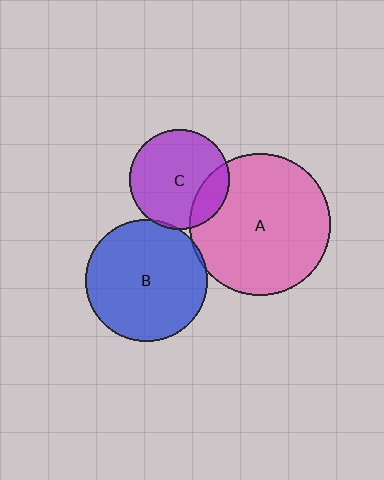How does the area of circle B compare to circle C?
Approximately 1.5 times.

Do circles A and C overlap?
Yes.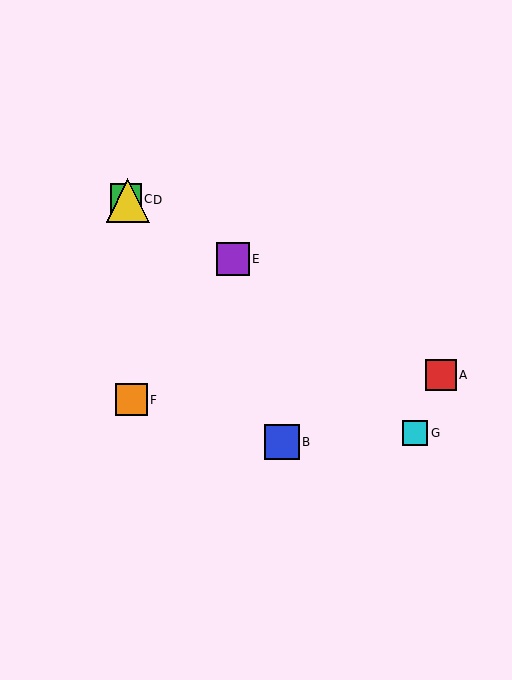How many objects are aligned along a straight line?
4 objects (A, C, D, E) are aligned along a straight line.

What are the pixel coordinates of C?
Object C is at (126, 199).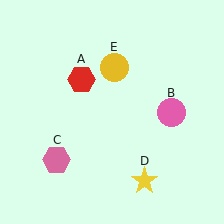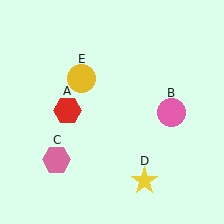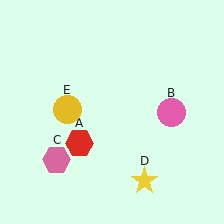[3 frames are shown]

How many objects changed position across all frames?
2 objects changed position: red hexagon (object A), yellow circle (object E).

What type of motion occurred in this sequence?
The red hexagon (object A), yellow circle (object E) rotated counterclockwise around the center of the scene.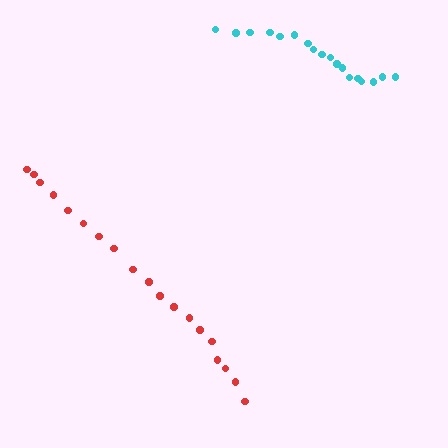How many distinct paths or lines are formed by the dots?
There are 2 distinct paths.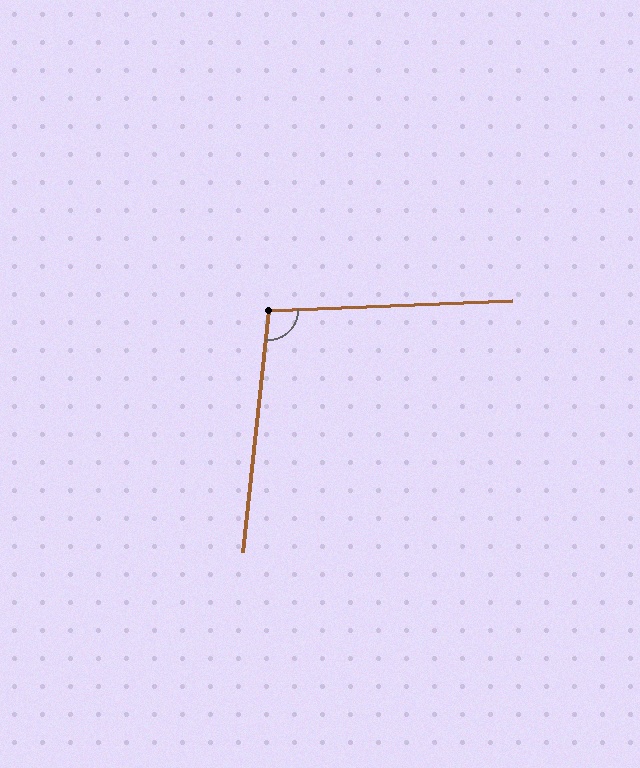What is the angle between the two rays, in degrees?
Approximately 98 degrees.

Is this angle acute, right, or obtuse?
It is obtuse.